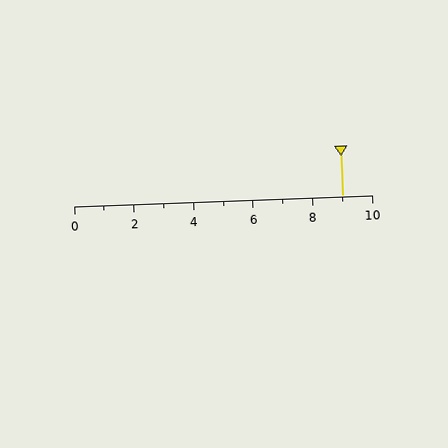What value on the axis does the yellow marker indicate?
The marker indicates approximately 9.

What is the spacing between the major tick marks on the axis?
The major ticks are spaced 2 apart.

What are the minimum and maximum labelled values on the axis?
The axis runs from 0 to 10.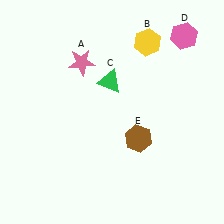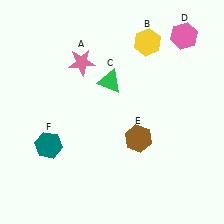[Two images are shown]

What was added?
A teal hexagon (F) was added in Image 2.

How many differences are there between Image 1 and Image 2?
There is 1 difference between the two images.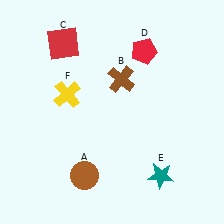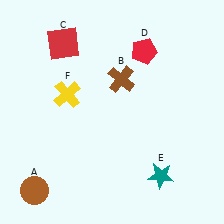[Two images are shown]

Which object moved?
The brown circle (A) moved left.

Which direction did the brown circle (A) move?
The brown circle (A) moved left.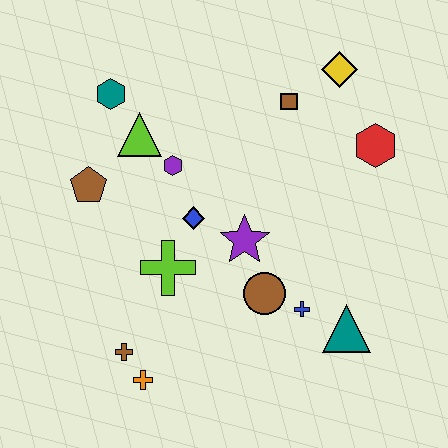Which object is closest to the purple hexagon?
The lime triangle is closest to the purple hexagon.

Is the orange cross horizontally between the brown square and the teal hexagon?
Yes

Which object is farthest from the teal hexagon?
The teal triangle is farthest from the teal hexagon.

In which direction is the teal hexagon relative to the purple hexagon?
The teal hexagon is above the purple hexagon.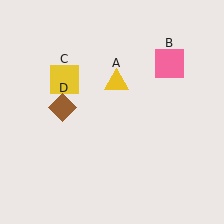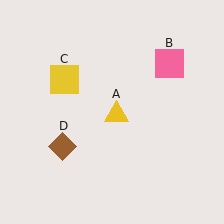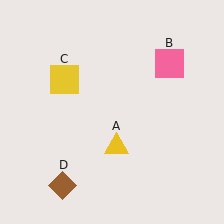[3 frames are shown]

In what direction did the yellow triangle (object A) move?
The yellow triangle (object A) moved down.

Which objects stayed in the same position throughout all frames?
Pink square (object B) and yellow square (object C) remained stationary.